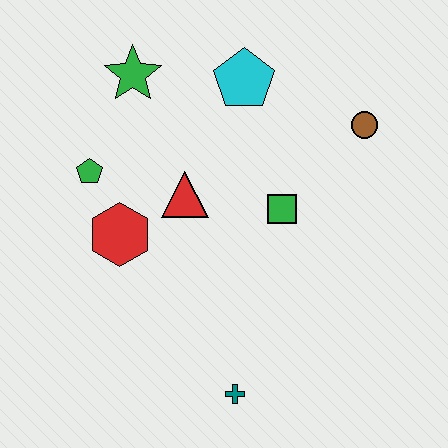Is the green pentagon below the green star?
Yes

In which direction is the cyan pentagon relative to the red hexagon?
The cyan pentagon is above the red hexagon.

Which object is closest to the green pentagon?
The red hexagon is closest to the green pentagon.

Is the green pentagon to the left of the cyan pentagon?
Yes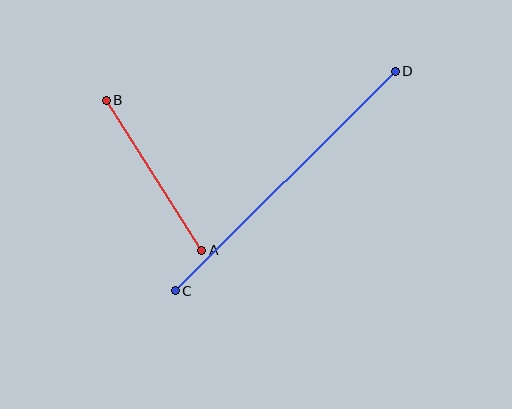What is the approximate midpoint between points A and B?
The midpoint is at approximately (154, 175) pixels.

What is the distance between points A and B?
The distance is approximately 178 pixels.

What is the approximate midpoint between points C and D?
The midpoint is at approximately (285, 181) pixels.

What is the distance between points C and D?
The distance is approximately 311 pixels.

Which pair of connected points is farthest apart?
Points C and D are farthest apart.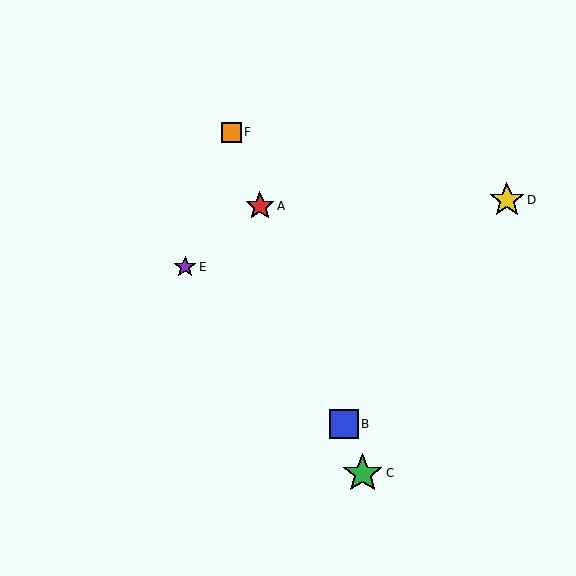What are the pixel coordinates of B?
Object B is at (344, 424).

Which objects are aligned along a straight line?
Objects A, B, C, F are aligned along a straight line.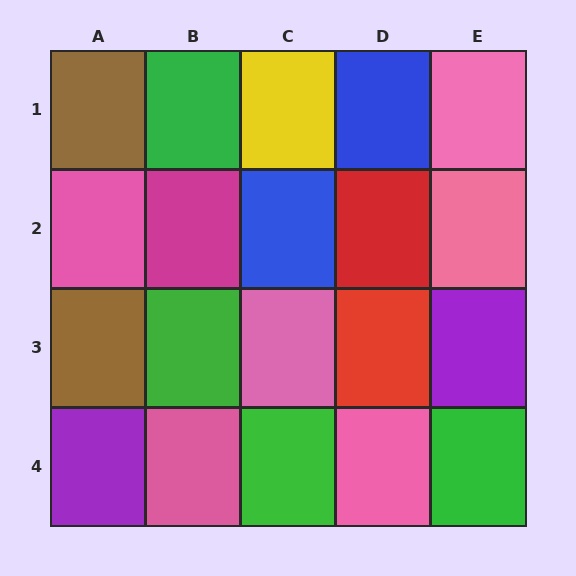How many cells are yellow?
1 cell is yellow.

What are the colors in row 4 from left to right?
Purple, pink, green, pink, green.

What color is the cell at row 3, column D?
Red.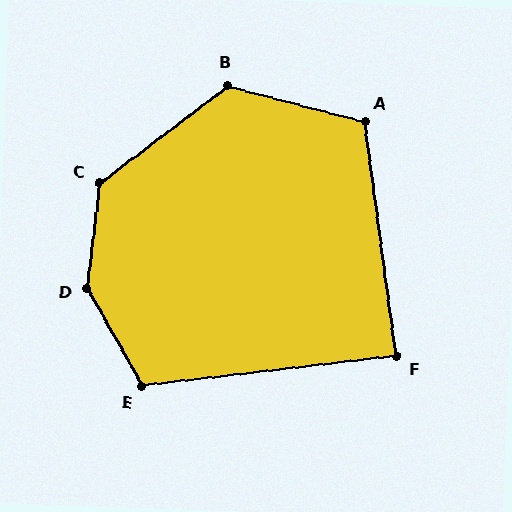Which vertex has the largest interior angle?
D, at approximately 143 degrees.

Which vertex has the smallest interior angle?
F, at approximately 89 degrees.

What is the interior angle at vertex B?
Approximately 128 degrees (obtuse).